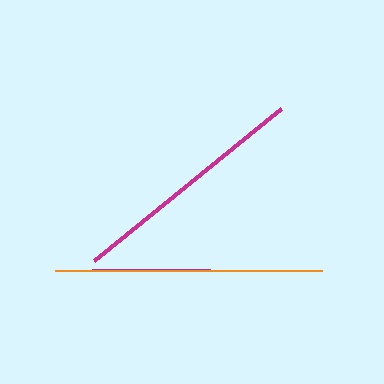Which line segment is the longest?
The orange line is the longest at approximately 267 pixels.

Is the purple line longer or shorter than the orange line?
The orange line is longer than the purple line.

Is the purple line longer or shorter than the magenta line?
The magenta line is longer than the purple line.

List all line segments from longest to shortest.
From longest to shortest: orange, magenta, purple.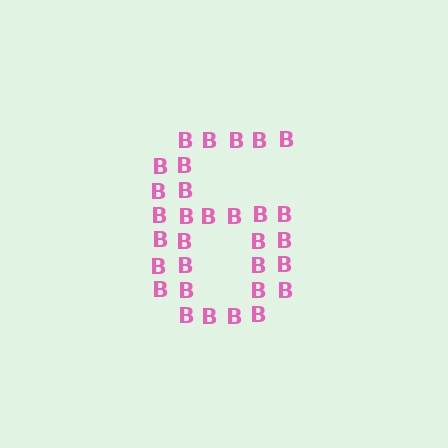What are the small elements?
The small elements are letter B's.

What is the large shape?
The large shape is the digit 6.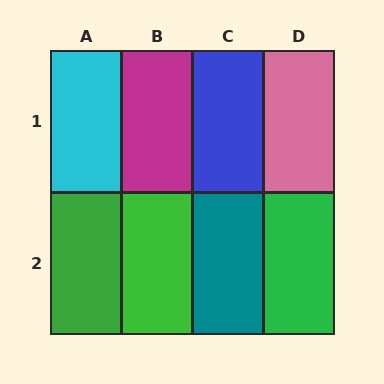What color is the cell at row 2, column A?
Green.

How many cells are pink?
1 cell is pink.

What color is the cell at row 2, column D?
Green.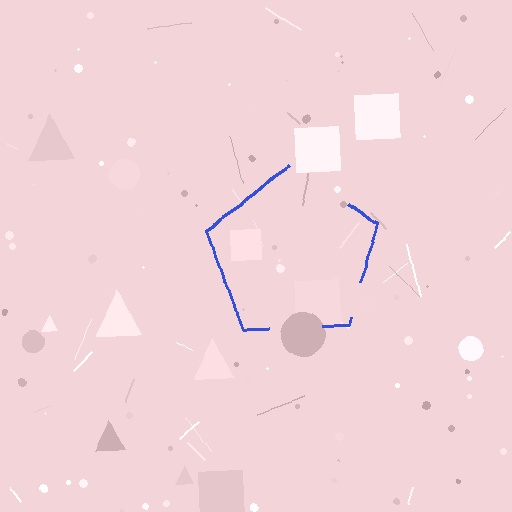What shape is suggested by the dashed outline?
The dashed outline suggests a pentagon.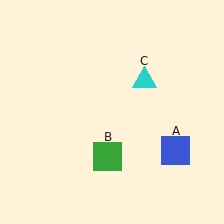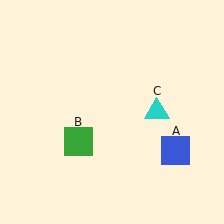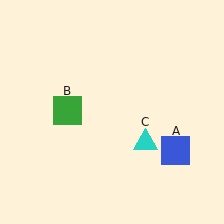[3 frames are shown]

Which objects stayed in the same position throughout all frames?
Blue square (object A) remained stationary.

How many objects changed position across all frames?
2 objects changed position: green square (object B), cyan triangle (object C).